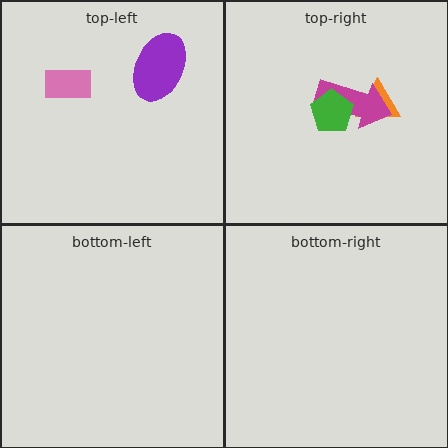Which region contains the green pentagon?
The top-right region.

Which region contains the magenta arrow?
The top-right region.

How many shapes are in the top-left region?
2.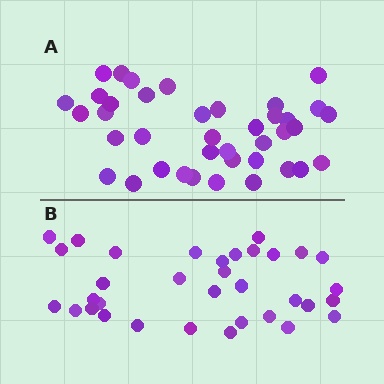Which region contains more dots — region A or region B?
Region A (the top region) has more dots.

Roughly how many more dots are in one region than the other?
Region A has about 5 more dots than region B.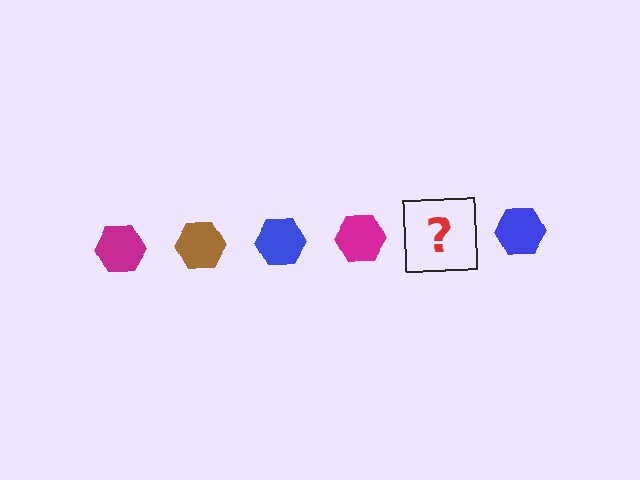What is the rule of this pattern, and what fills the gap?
The rule is that the pattern cycles through magenta, brown, blue hexagons. The gap should be filled with a brown hexagon.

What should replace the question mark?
The question mark should be replaced with a brown hexagon.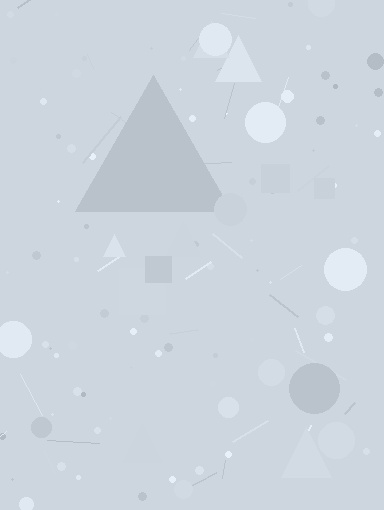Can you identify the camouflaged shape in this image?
The camouflaged shape is a triangle.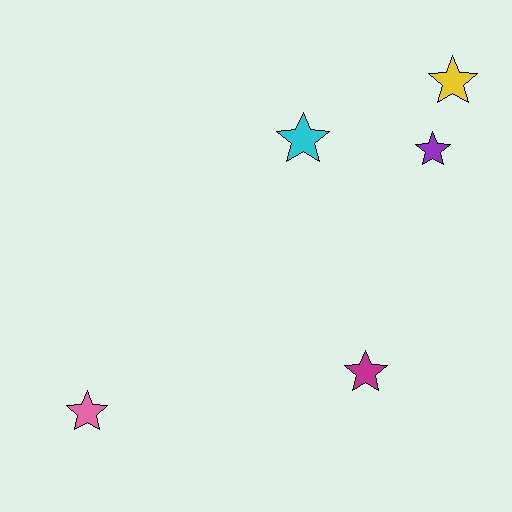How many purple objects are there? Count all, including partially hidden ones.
There is 1 purple object.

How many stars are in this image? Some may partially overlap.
There are 5 stars.